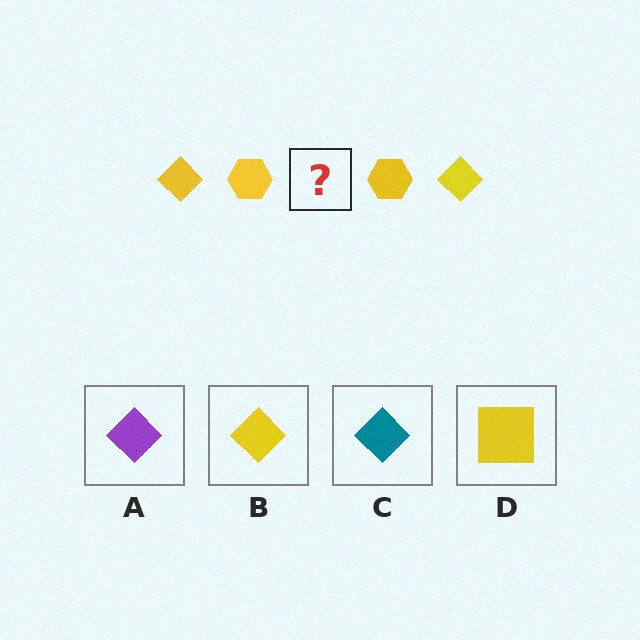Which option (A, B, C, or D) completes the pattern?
B.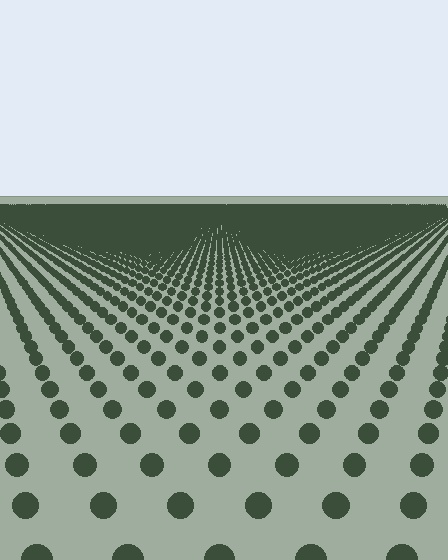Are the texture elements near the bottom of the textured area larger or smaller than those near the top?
Larger. Near the bottom, elements are closer to the viewer and appear at a bigger on-screen size.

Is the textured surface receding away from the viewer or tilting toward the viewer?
The surface is receding away from the viewer. Texture elements get smaller and denser toward the top.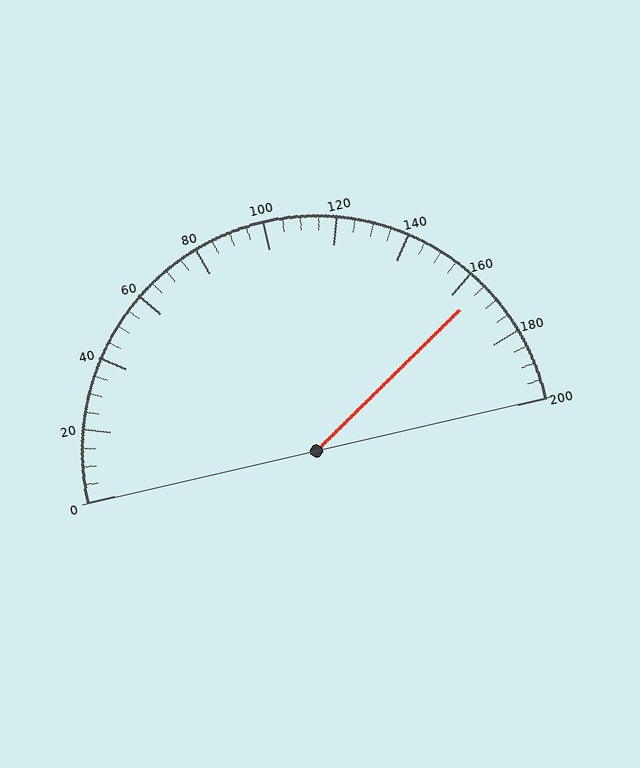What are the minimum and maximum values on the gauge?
The gauge ranges from 0 to 200.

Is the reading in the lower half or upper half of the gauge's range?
The reading is in the upper half of the range (0 to 200).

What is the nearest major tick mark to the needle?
The nearest major tick mark is 160.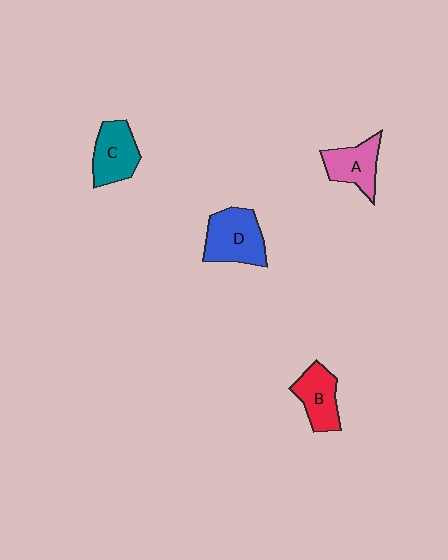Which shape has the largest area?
Shape D (blue).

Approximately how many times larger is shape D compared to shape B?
Approximately 1.3 times.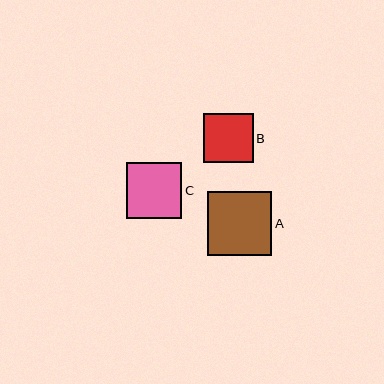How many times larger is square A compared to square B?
Square A is approximately 1.3 times the size of square B.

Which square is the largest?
Square A is the largest with a size of approximately 65 pixels.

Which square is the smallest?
Square B is the smallest with a size of approximately 49 pixels.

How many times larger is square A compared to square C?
Square A is approximately 1.2 times the size of square C.